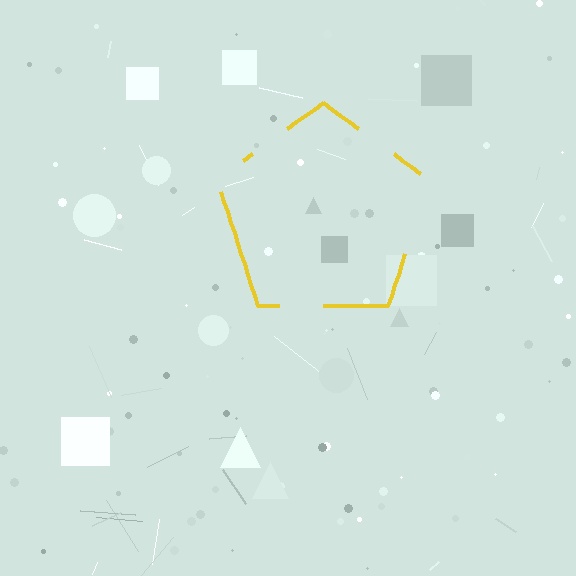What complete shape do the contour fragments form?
The contour fragments form a pentagon.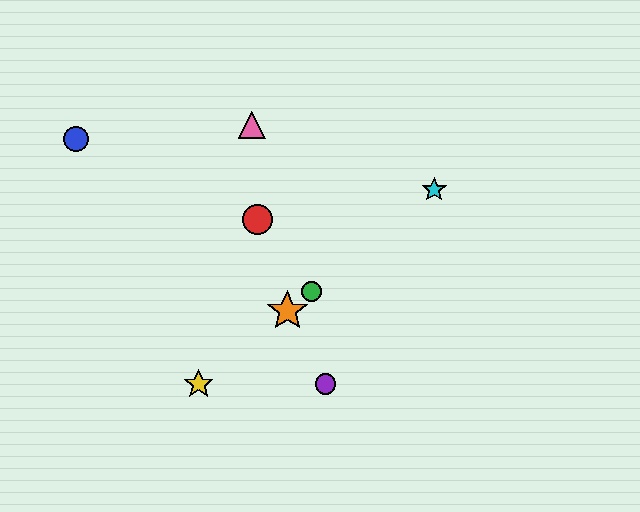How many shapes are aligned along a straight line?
4 shapes (the green circle, the yellow star, the orange star, the cyan star) are aligned along a straight line.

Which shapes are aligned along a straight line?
The green circle, the yellow star, the orange star, the cyan star are aligned along a straight line.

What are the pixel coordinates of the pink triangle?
The pink triangle is at (252, 125).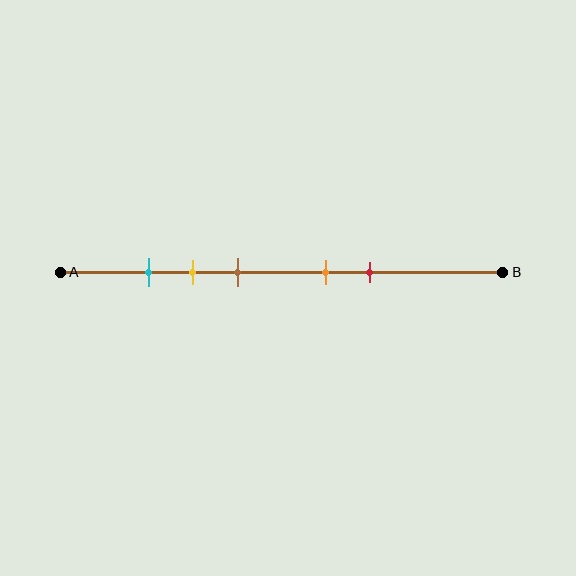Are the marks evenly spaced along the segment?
No, the marks are not evenly spaced.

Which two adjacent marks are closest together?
The cyan and yellow marks are the closest adjacent pair.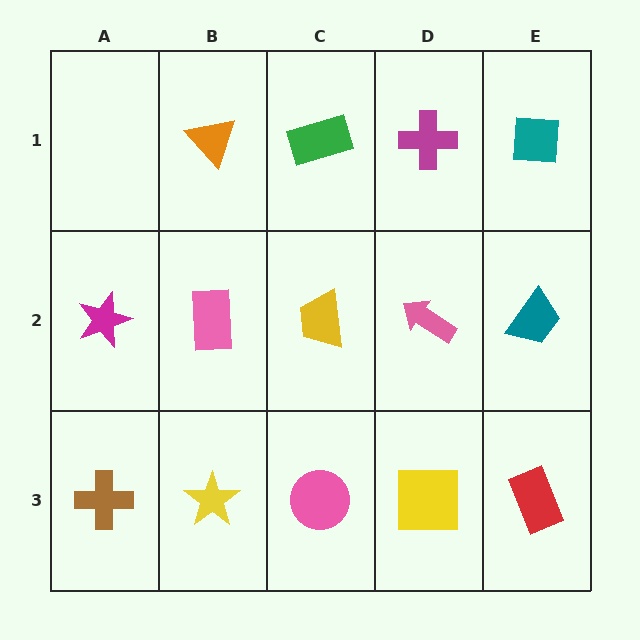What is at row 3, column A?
A brown cross.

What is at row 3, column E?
A red rectangle.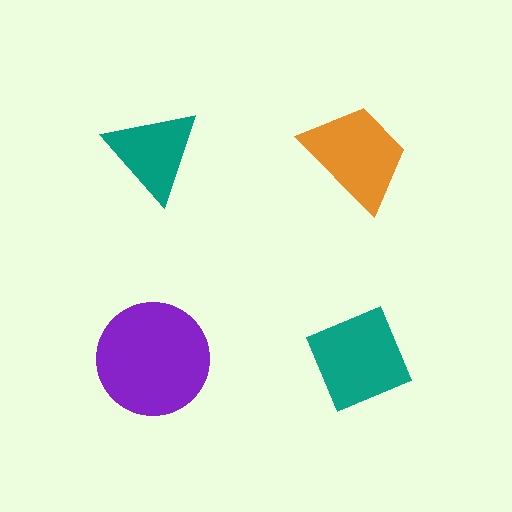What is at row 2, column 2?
A teal diamond.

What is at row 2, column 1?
A purple circle.